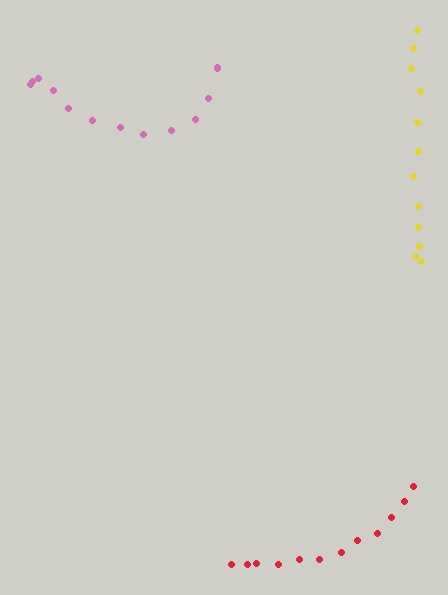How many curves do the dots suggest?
There are 3 distinct paths.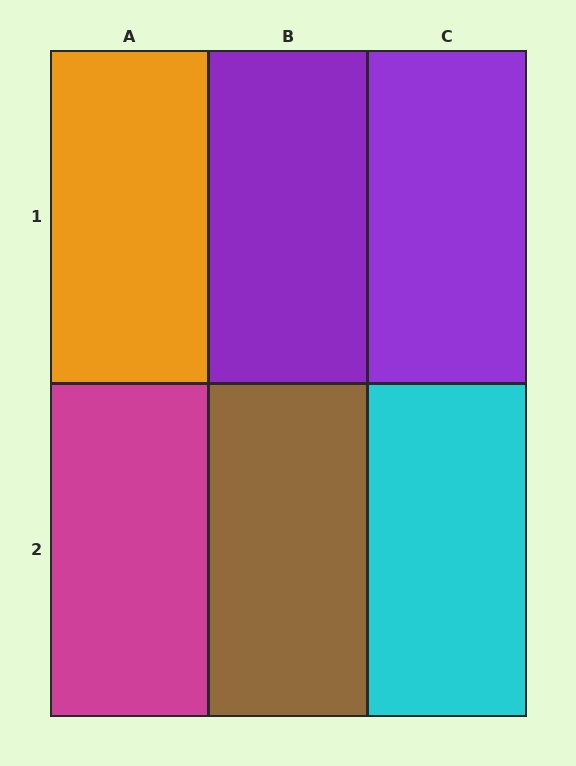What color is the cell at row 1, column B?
Purple.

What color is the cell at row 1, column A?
Orange.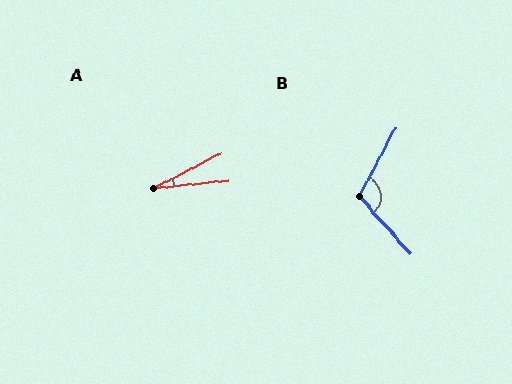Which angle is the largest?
B, at approximately 110 degrees.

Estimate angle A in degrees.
Approximately 22 degrees.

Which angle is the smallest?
A, at approximately 22 degrees.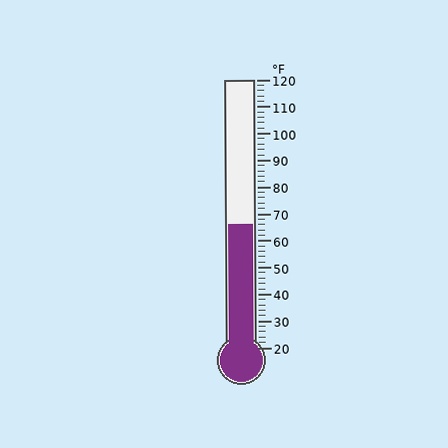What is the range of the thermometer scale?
The thermometer scale ranges from 20°F to 120°F.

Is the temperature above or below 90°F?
The temperature is below 90°F.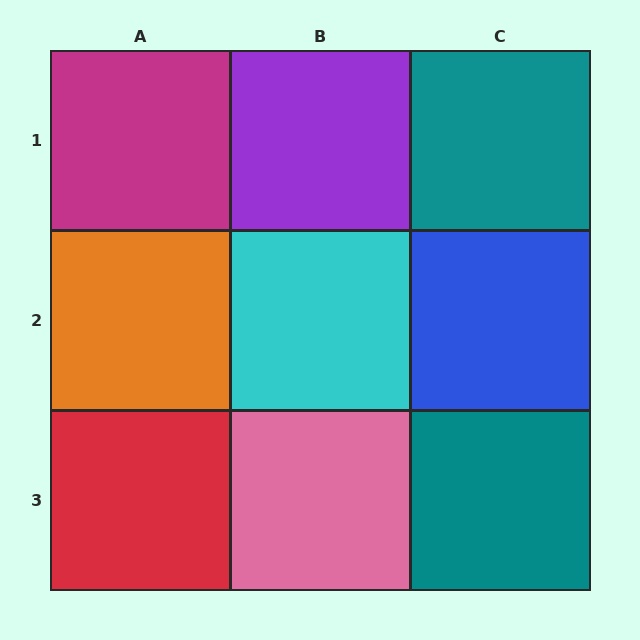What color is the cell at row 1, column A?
Magenta.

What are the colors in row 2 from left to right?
Orange, cyan, blue.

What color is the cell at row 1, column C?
Teal.